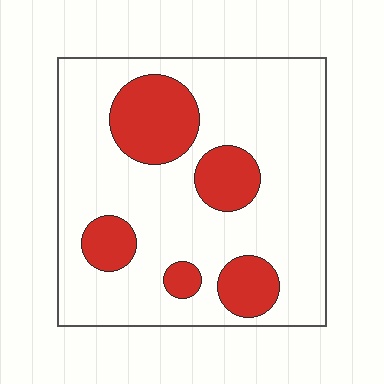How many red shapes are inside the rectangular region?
5.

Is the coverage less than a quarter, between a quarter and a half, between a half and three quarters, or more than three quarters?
Less than a quarter.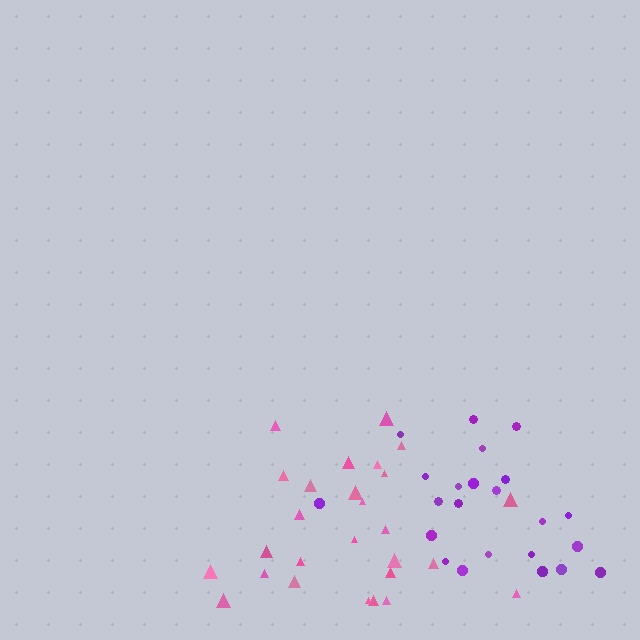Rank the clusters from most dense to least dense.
pink, purple.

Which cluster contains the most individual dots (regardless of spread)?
Pink (27).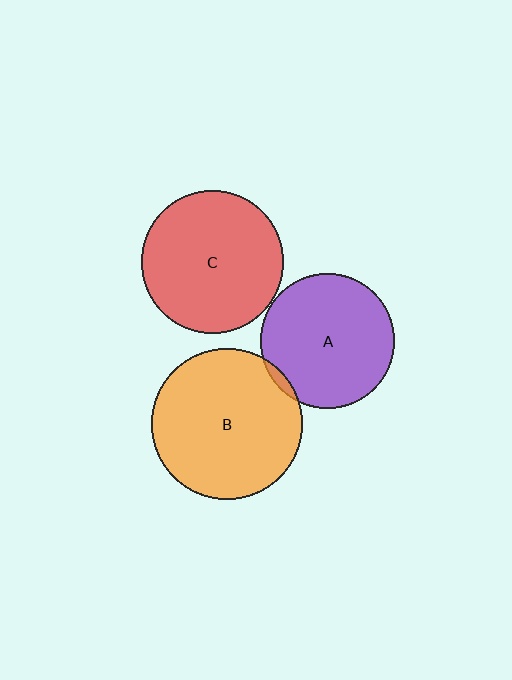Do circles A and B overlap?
Yes.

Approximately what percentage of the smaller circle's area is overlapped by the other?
Approximately 5%.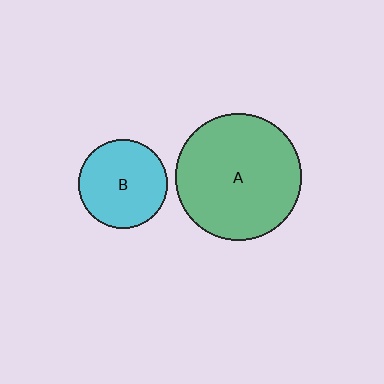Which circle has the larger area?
Circle A (green).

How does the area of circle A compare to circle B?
Approximately 2.0 times.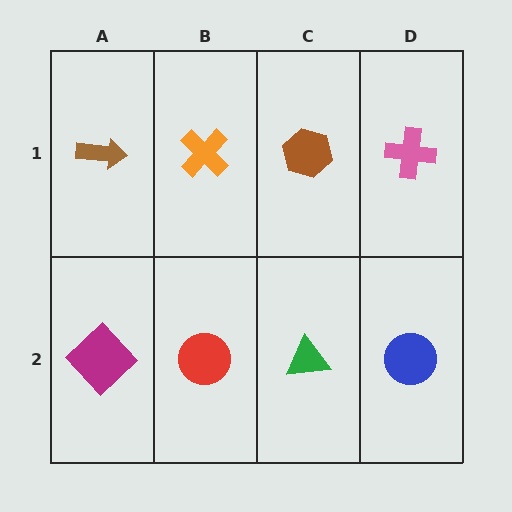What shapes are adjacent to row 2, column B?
An orange cross (row 1, column B), a magenta diamond (row 2, column A), a green triangle (row 2, column C).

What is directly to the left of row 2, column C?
A red circle.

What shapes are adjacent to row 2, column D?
A pink cross (row 1, column D), a green triangle (row 2, column C).